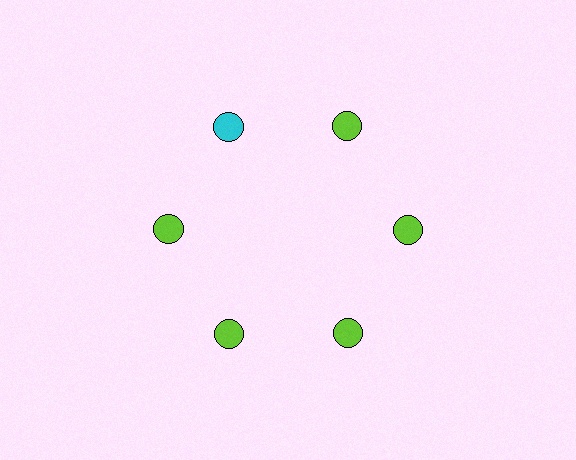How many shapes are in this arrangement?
There are 6 shapes arranged in a ring pattern.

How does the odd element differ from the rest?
It has a different color: cyan instead of lime.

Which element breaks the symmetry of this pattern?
The cyan circle at roughly the 11 o'clock position breaks the symmetry. All other shapes are lime circles.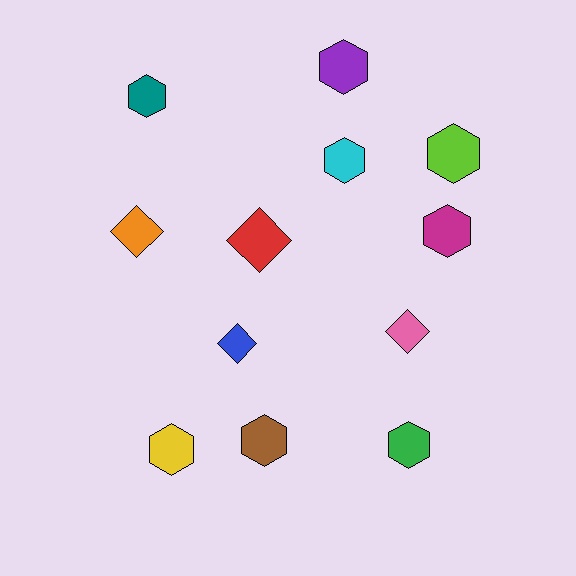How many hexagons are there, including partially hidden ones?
There are 8 hexagons.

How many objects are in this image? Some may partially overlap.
There are 12 objects.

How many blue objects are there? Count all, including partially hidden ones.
There is 1 blue object.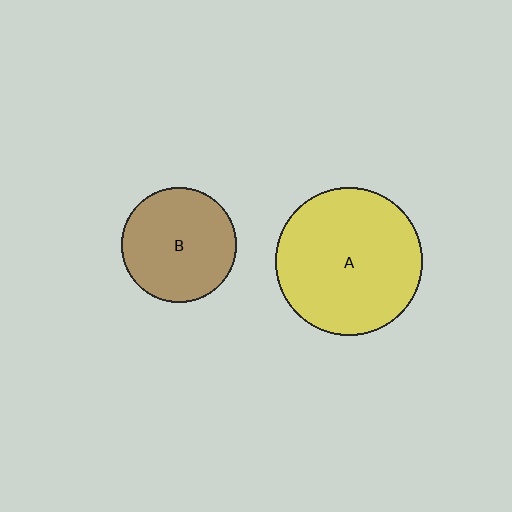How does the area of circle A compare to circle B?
Approximately 1.6 times.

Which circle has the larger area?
Circle A (yellow).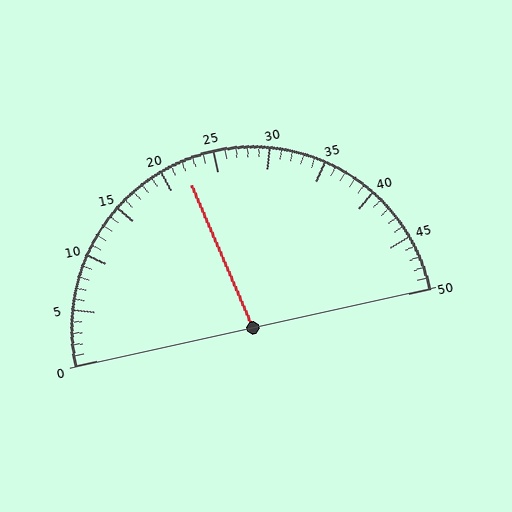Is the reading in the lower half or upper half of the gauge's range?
The reading is in the lower half of the range (0 to 50).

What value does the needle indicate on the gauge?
The needle indicates approximately 22.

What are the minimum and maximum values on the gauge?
The gauge ranges from 0 to 50.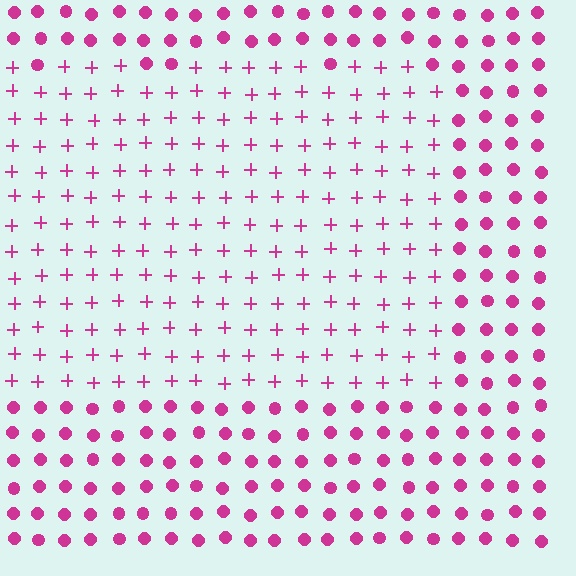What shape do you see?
I see a rectangle.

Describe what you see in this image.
The image is filled with small magenta elements arranged in a uniform grid. A rectangle-shaped region contains plus signs, while the surrounding area contains circles. The boundary is defined purely by the change in element shape.